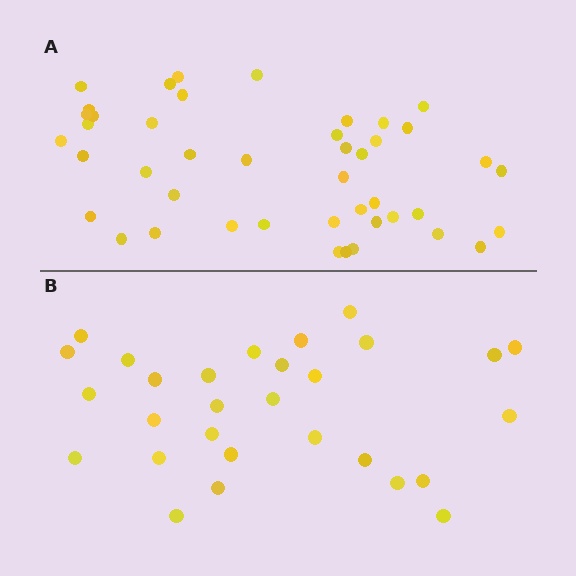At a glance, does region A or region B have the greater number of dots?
Region A (the top region) has more dots.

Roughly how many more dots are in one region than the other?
Region A has approximately 15 more dots than region B.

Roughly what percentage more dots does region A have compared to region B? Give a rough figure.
About 50% more.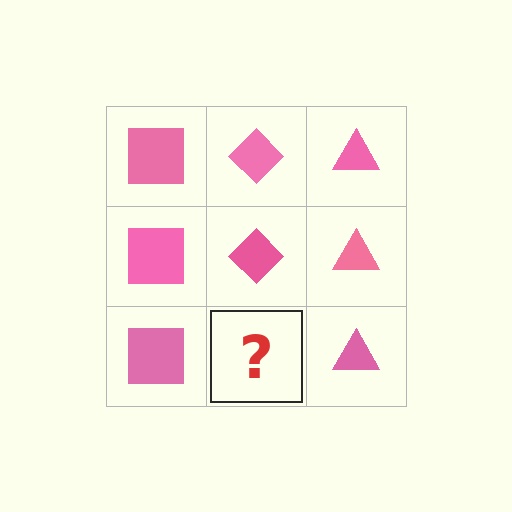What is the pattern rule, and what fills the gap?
The rule is that each column has a consistent shape. The gap should be filled with a pink diamond.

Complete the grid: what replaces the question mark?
The question mark should be replaced with a pink diamond.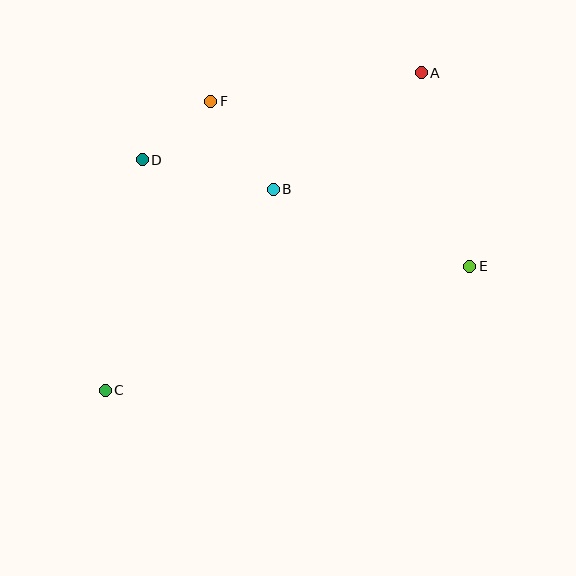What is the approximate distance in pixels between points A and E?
The distance between A and E is approximately 200 pixels.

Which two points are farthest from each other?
Points A and C are farthest from each other.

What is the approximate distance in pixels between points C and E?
The distance between C and E is approximately 385 pixels.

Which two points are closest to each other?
Points D and F are closest to each other.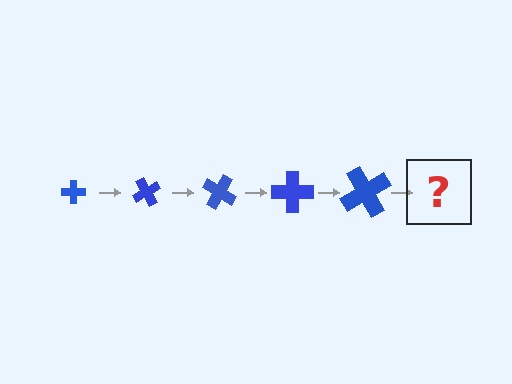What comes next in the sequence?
The next element should be a cross, larger than the previous one and rotated 300 degrees from the start.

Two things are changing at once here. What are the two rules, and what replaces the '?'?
The two rules are that the cross grows larger each step and it rotates 60 degrees each step. The '?' should be a cross, larger than the previous one and rotated 300 degrees from the start.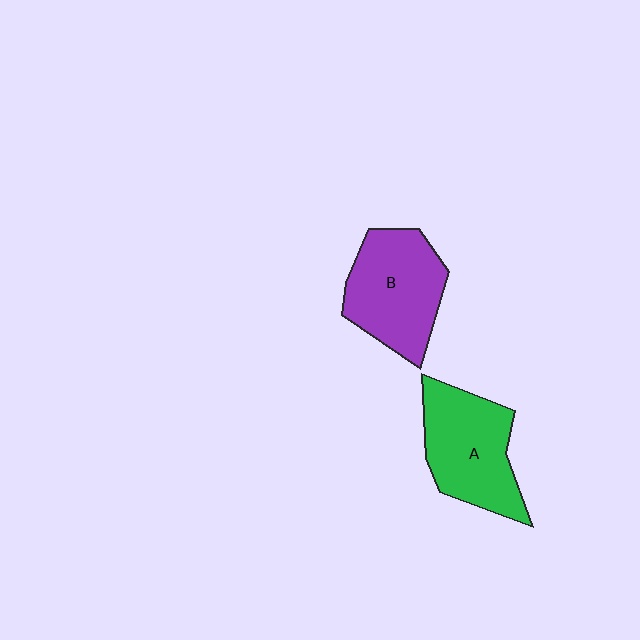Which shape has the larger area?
Shape B (purple).